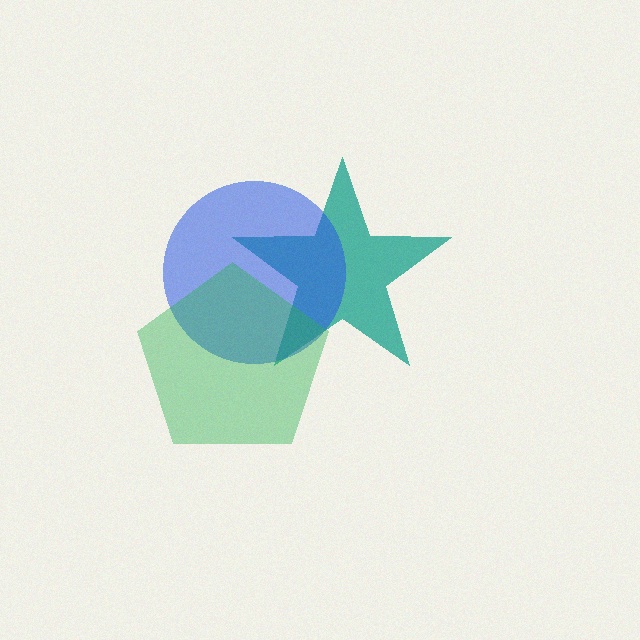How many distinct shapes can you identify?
There are 3 distinct shapes: a teal star, a blue circle, a green pentagon.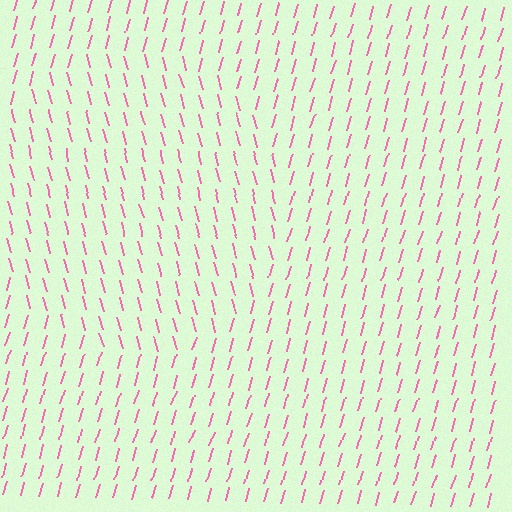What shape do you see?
I see a circle.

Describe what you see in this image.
The image is filled with small pink line segments. A circle region in the image has lines oriented differently from the surrounding lines, creating a visible texture boundary.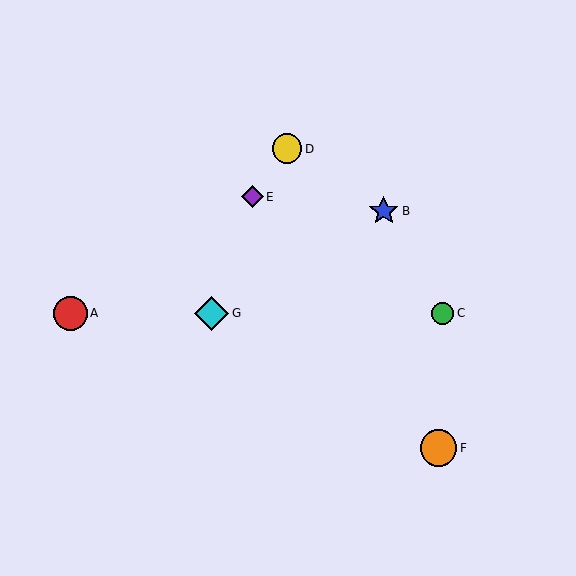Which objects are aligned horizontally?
Objects A, C, G are aligned horizontally.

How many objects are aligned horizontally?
3 objects (A, C, G) are aligned horizontally.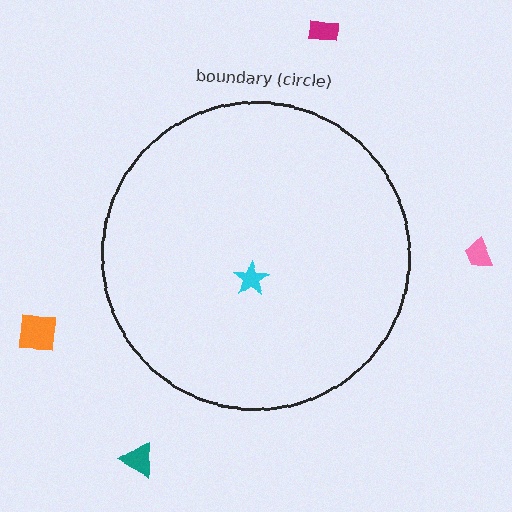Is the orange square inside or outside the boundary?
Outside.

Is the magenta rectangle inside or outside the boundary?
Outside.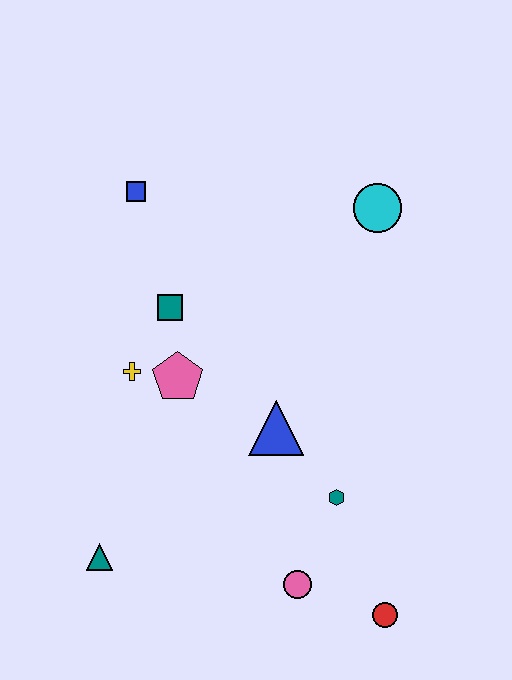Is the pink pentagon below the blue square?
Yes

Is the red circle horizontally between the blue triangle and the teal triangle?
No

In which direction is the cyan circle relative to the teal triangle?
The cyan circle is above the teal triangle.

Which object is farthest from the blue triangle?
The blue square is farthest from the blue triangle.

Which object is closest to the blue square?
The teal square is closest to the blue square.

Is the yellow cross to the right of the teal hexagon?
No